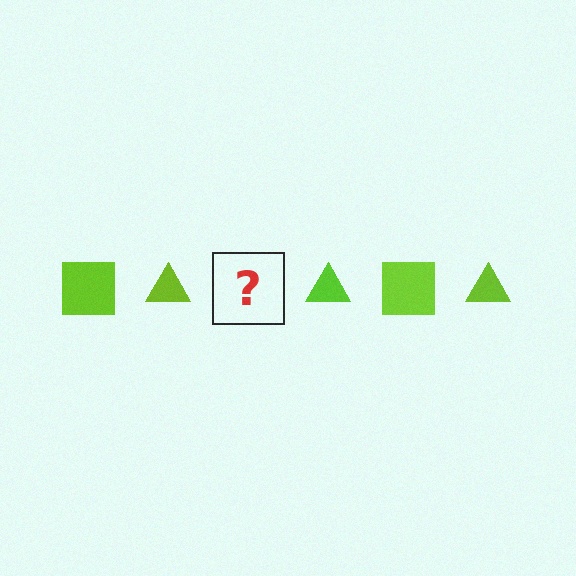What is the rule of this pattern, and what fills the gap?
The rule is that the pattern cycles through square, triangle shapes in lime. The gap should be filled with a lime square.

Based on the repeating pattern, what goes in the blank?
The blank should be a lime square.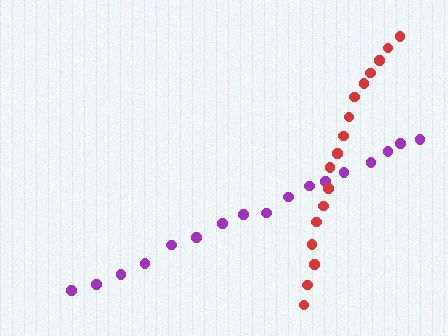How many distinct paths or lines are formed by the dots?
There are 2 distinct paths.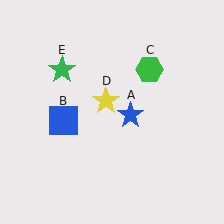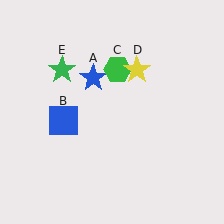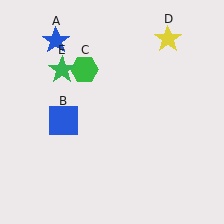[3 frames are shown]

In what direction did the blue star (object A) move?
The blue star (object A) moved up and to the left.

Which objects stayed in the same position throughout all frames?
Blue square (object B) and green star (object E) remained stationary.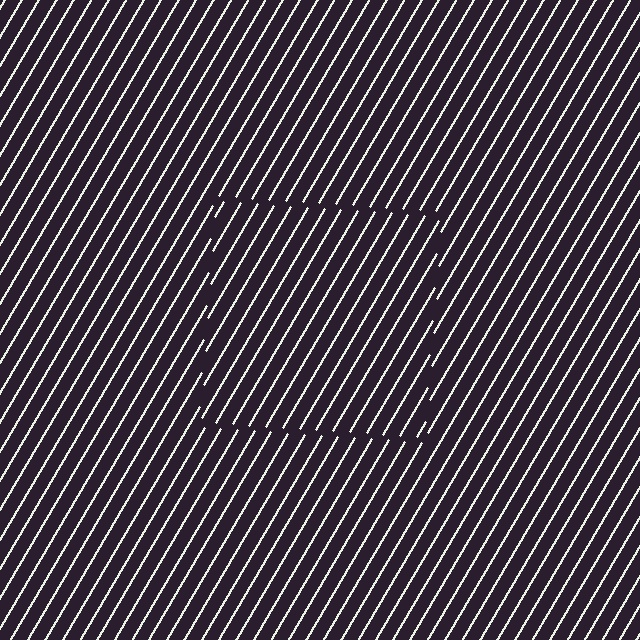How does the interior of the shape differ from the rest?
The interior of the shape contains the same grating, shifted by half a period — the contour is defined by the phase discontinuity where line-ends from the inner and outer gratings abut.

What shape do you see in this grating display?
An illusory square. The interior of the shape contains the same grating, shifted by half a period — the contour is defined by the phase discontinuity where line-ends from the inner and outer gratings abut.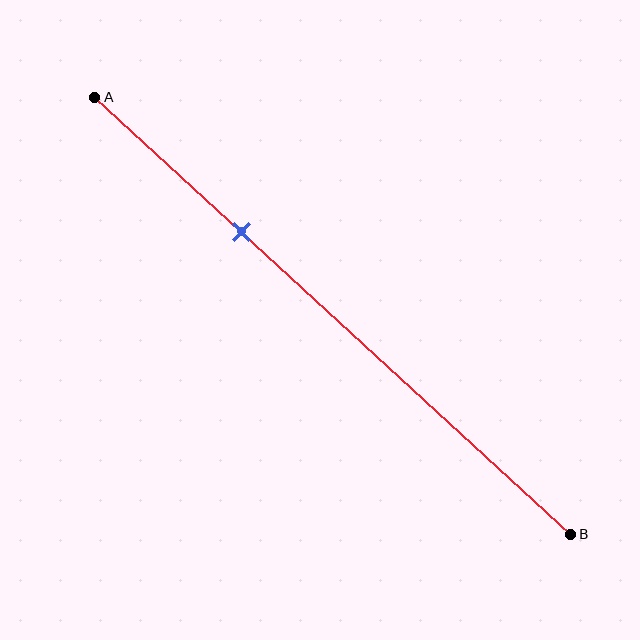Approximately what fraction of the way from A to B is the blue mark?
The blue mark is approximately 30% of the way from A to B.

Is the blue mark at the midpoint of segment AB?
No, the mark is at about 30% from A, not at the 50% midpoint.